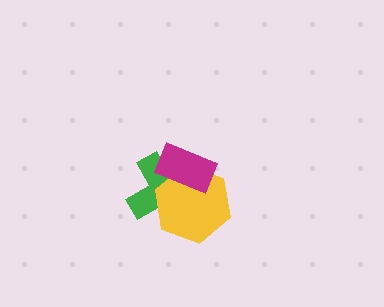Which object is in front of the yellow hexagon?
The magenta rectangle is in front of the yellow hexagon.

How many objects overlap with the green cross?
2 objects overlap with the green cross.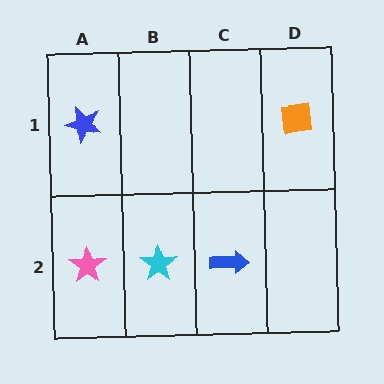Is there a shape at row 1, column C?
No, that cell is empty.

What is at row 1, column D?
An orange square.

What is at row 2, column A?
A pink star.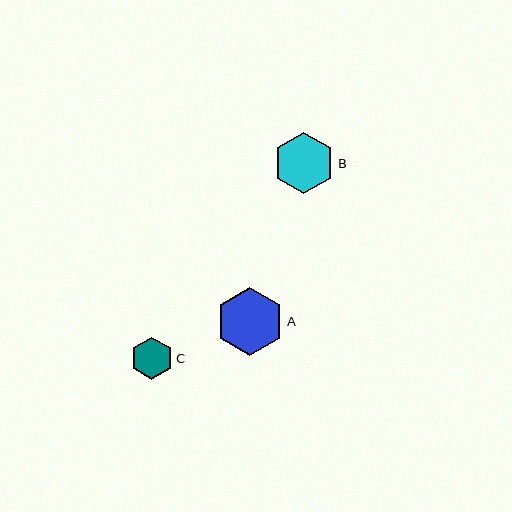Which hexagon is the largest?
Hexagon A is the largest with a size of approximately 68 pixels.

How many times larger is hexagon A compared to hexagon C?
Hexagon A is approximately 1.6 times the size of hexagon C.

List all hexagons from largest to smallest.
From largest to smallest: A, B, C.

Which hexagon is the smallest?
Hexagon C is the smallest with a size of approximately 42 pixels.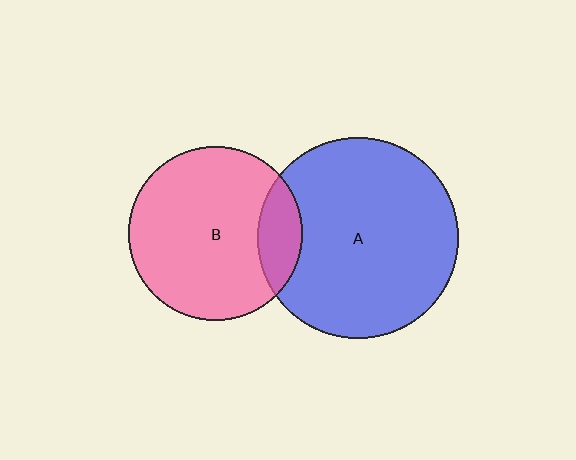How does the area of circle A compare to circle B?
Approximately 1.3 times.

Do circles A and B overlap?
Yes.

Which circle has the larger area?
Circle A (blue).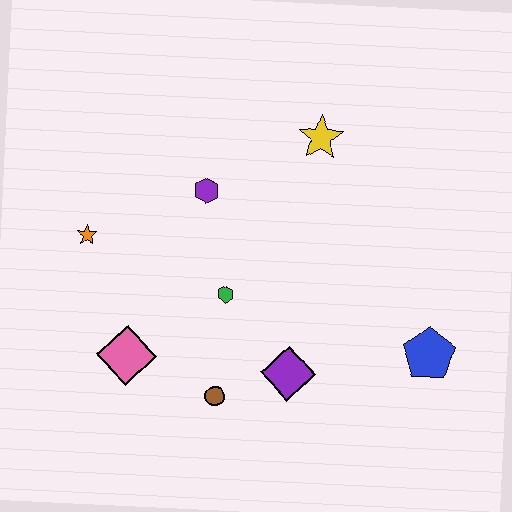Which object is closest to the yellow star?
The purple hexagon is closest to the yellow star.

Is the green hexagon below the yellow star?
Yes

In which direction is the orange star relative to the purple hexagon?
The orange star is to the left of the purple hexagon.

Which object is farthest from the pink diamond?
The blue pentagon is farthest from the pink diamond.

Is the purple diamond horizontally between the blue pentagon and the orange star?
Yes